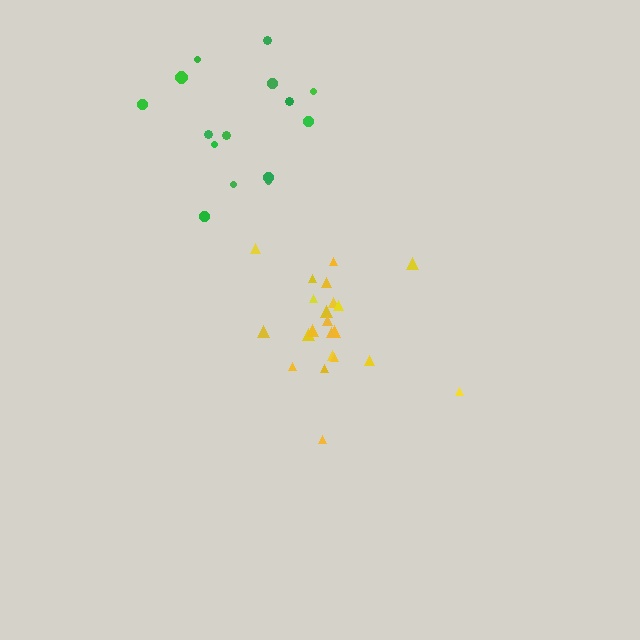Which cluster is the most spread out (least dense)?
Green.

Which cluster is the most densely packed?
Yellow.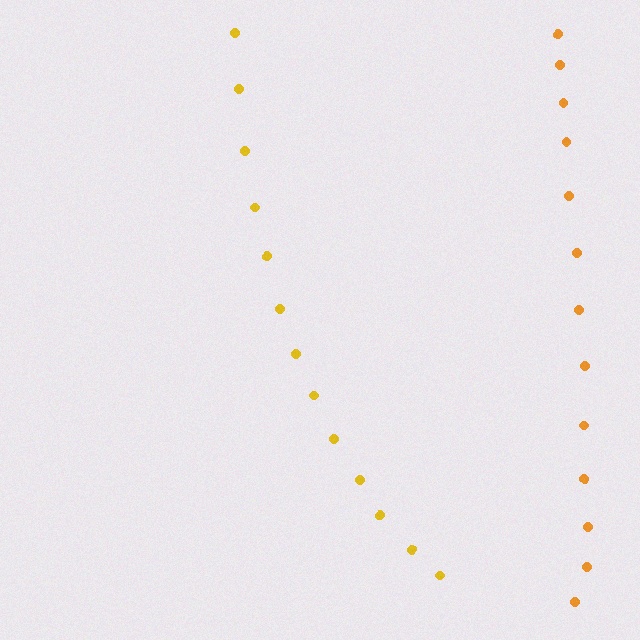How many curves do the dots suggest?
There are 2 distinct paths.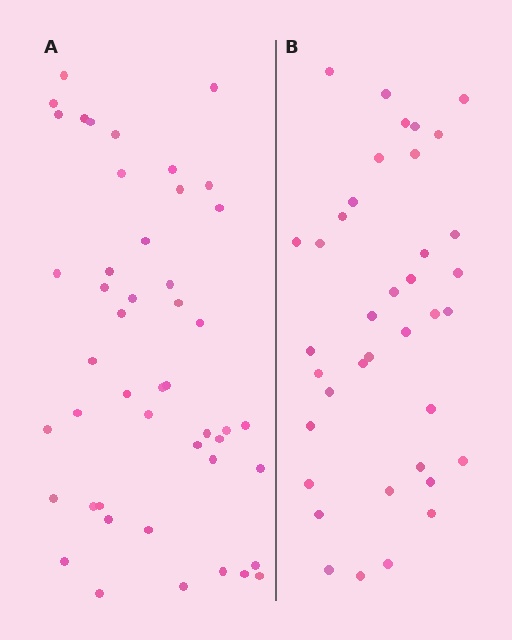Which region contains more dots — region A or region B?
Region A (the left region) has more dots.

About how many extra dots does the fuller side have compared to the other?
Region A has roughly 8 or so more dots than region B.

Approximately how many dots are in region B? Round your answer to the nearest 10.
About 40 dots. (The exact count is 38, which rounds to 40.)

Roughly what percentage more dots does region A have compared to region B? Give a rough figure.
About 25% more.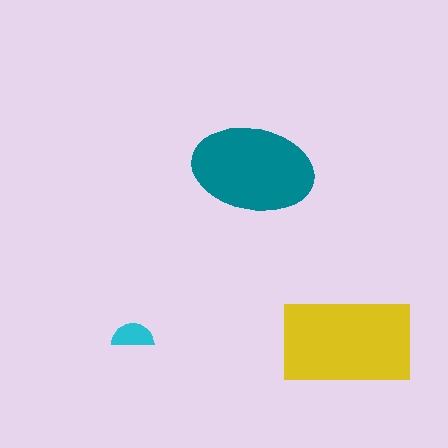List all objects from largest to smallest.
The yellow rectangle, the teal ellipse, the cyan semicircle.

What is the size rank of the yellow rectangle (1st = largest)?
1st.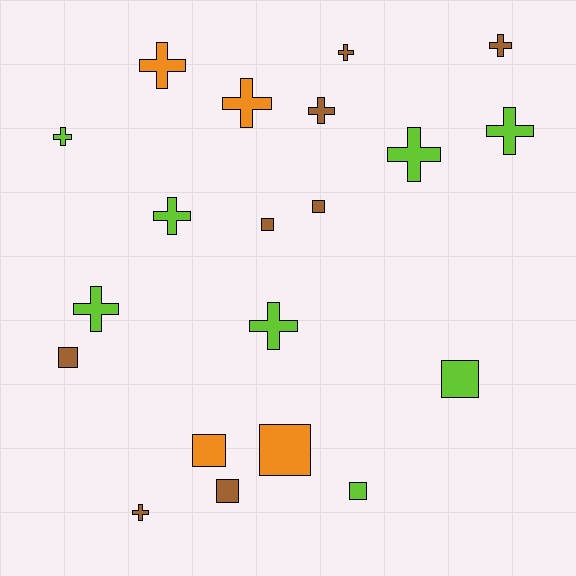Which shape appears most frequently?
Cross, with 12 objects.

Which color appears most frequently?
Lime, with 8 objects.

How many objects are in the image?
There are 20 objects.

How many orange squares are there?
There are 2 orange squares.